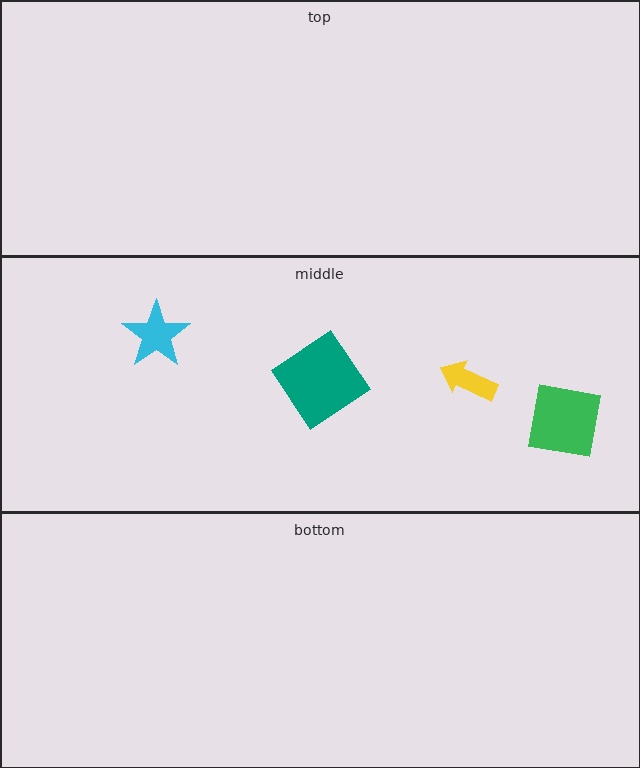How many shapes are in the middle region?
4.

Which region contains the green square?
The middle region.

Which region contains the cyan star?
The middle region.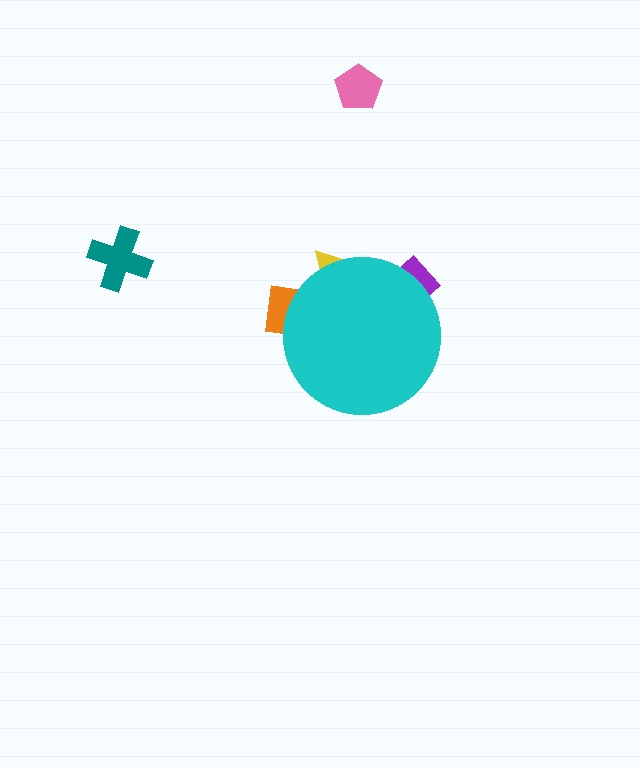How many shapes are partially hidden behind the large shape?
3 shapes are partially hidden.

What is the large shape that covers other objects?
A cyan circle.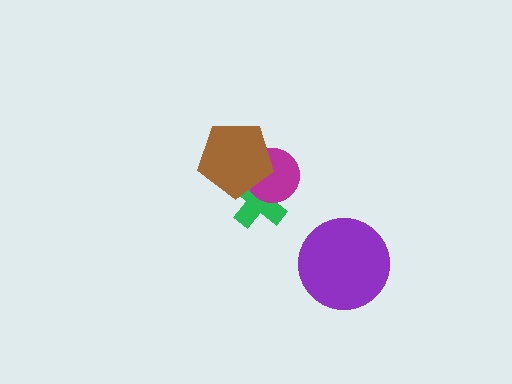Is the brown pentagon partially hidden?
No, no other shape covers it.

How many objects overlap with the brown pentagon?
2 objects overlap with the brown pentagon.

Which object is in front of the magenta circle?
The brown pentagon is in front of the magenta circle.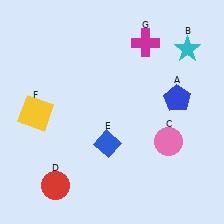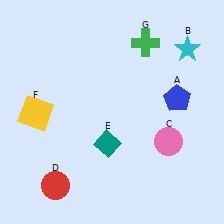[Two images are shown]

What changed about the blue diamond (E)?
In Image 1, E is blue. In Image 2, it changed to teal.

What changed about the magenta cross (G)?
In Image 1, G is magenta. In Image 2, it changed to green.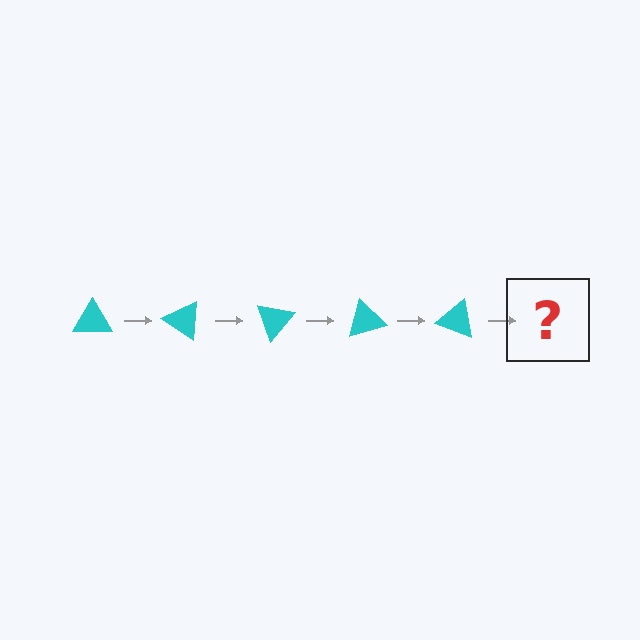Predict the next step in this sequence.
The next step is a cyan triangle rotated 175 degrees.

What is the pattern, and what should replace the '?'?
The pattern is that the triangle rotates 35 degrees each step. The '?' should be a cyan triangle rotated 175 degrees.